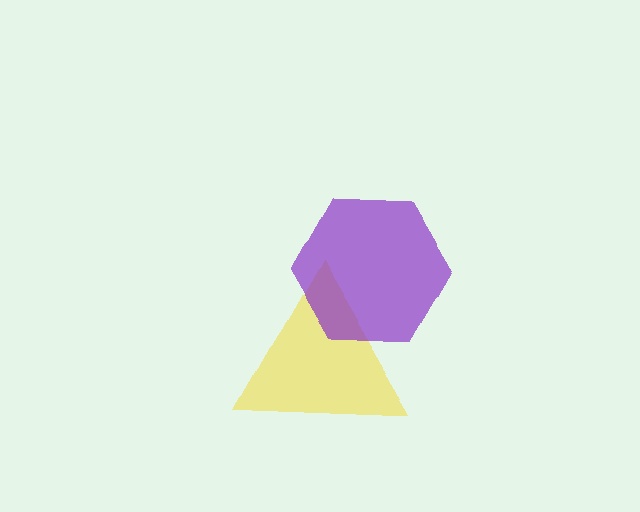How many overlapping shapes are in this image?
There are 2 overlapping shapes in the image.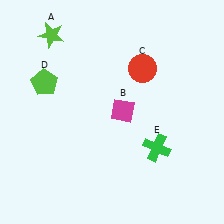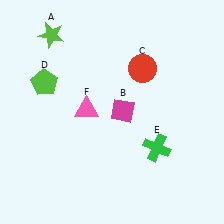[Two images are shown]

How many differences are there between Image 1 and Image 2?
There is 1 difference between the two images.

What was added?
A pink triangle (F) was added in Image 2.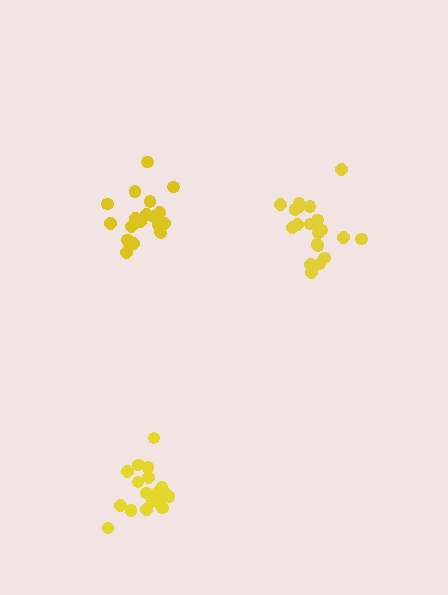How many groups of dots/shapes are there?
There are 3 groups.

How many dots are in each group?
Group 1: 18 dots, Group 2: 20 dots, Group 3: 20 dots (58 total).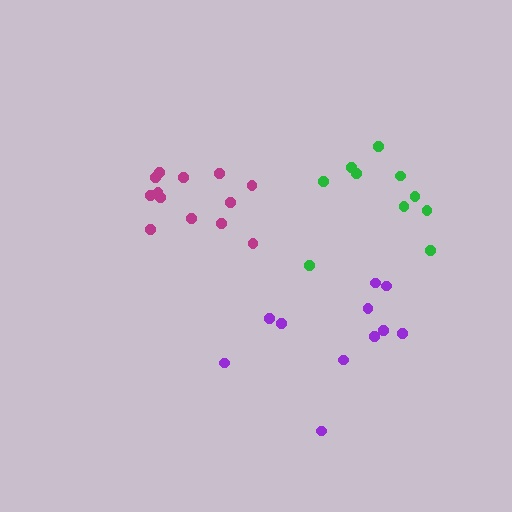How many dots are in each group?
Group 1: 11 dots, Group 2: 13 dots, Group 3: 11 dots (35 total).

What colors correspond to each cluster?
The clusters are colored: green, magenta, purple.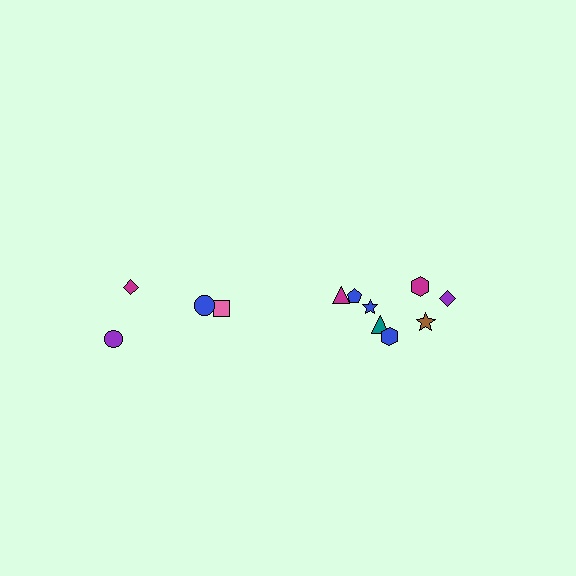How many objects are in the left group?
There are 4 objects.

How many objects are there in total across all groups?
There are 12 objects.